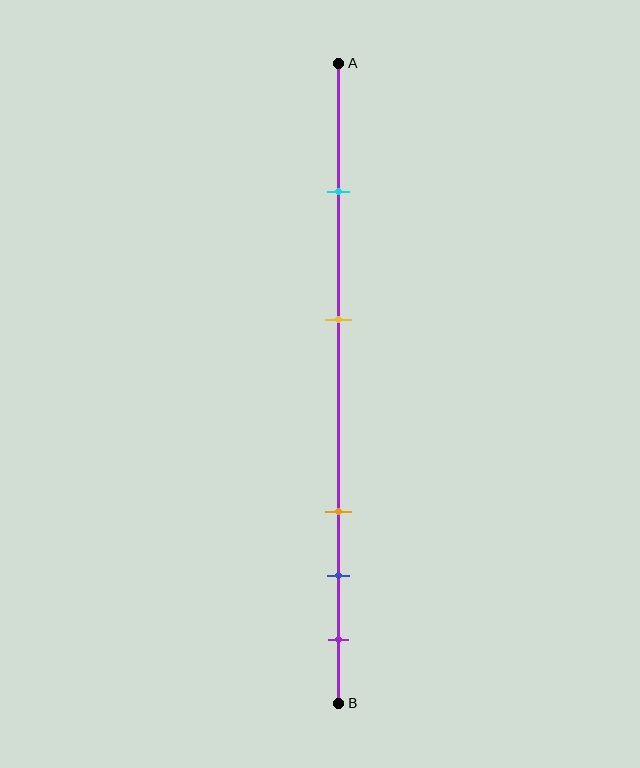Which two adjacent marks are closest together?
The blue and purple marks are the closest adjacent pair.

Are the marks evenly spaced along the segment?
No, the marks are not evenly spaced.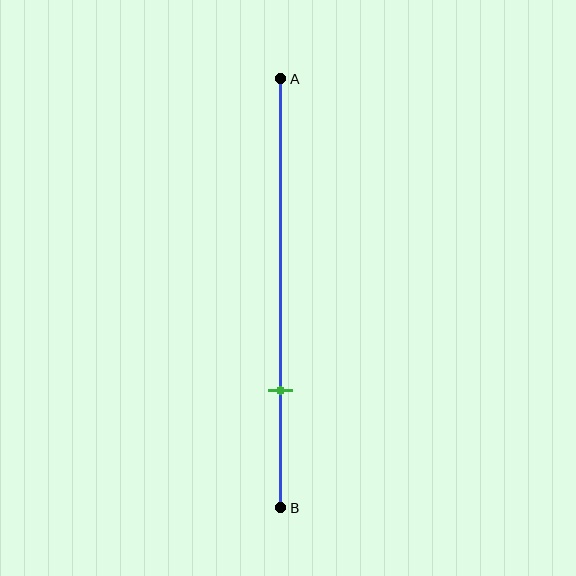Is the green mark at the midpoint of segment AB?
No, the mark is at about 75% from A, not at the 50% midpoint.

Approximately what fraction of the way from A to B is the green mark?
The green mark is approximately 75% of the way from A to B.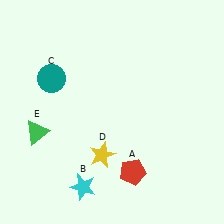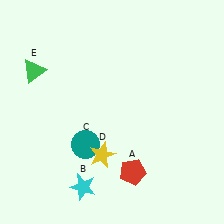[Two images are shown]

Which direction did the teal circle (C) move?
The teal circle (C) moved down.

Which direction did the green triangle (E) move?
The green triangle (E) moved up.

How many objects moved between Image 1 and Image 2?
2 objects moved between the two images.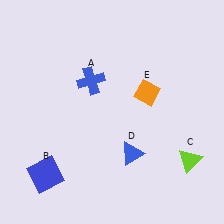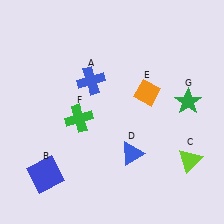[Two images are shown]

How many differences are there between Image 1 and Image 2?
There are 2 differences between the two images.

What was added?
A green cross (F), a green star (G) were added in Image 2.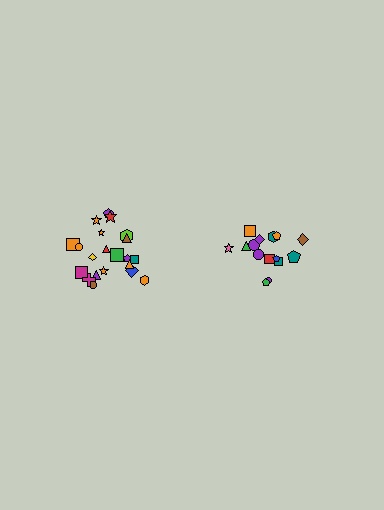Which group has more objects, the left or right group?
The left group.